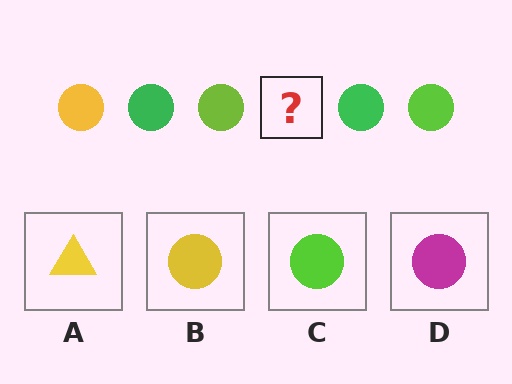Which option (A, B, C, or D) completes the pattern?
B.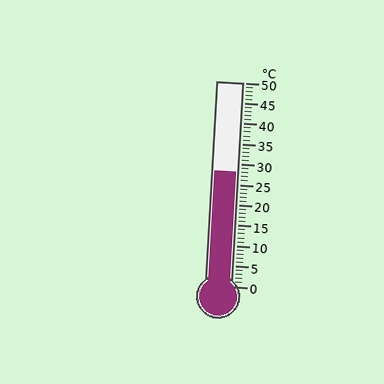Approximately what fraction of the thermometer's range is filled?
The thermometer is filled to approximately 55% of its range.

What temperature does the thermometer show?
The thermometer shows approximately 28°C.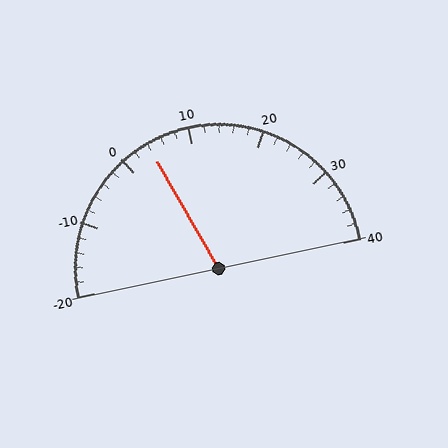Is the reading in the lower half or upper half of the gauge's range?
The reading is in the lower half of the range (-20 to 40).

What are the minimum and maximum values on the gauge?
The gauge ranges from -20 to 40.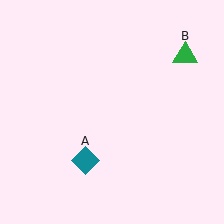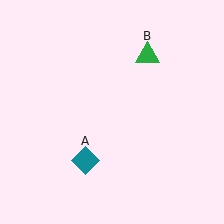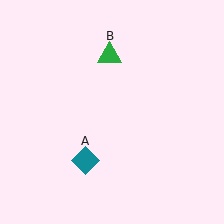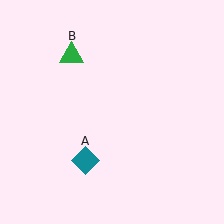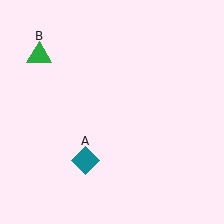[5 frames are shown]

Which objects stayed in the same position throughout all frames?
Teal diamond (object A) remained stationary.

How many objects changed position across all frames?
1 object changed position: green triangle (object B).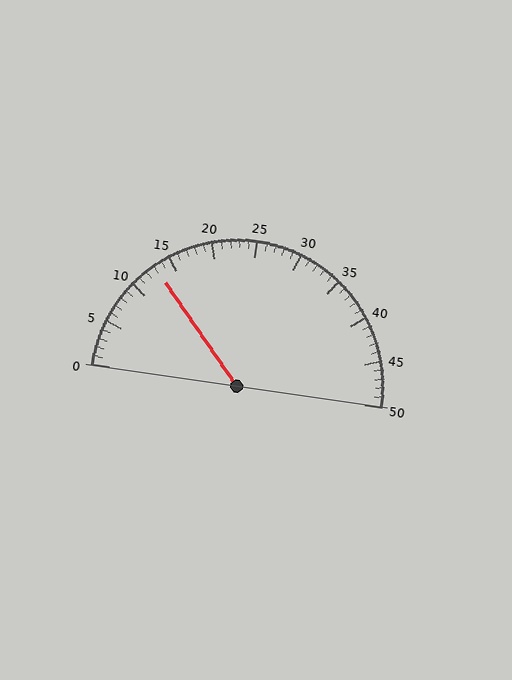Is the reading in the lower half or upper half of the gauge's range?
The reading is in the lower half of the range (0 to 50).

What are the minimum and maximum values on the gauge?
The gauge ranges from 0 to 50.